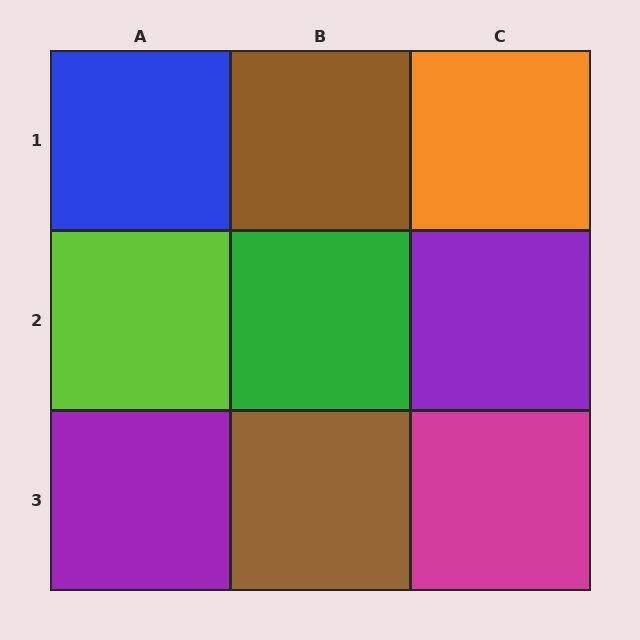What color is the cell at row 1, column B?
Brown.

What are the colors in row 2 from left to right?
Lime, green, purple.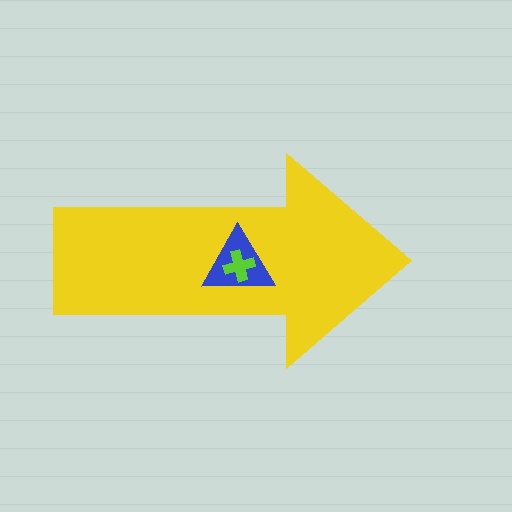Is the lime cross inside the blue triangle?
Yes.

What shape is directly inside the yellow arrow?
The blue triangle.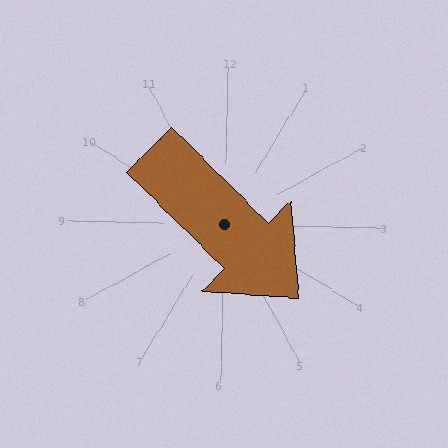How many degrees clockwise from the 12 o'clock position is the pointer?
Approximately 133 degrees.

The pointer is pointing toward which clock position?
Roughly 4 o'clock.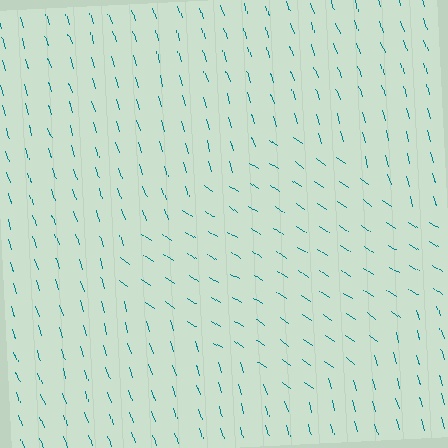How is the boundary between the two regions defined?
The boundary is defined purely by a change in line orientation (approximately 38 degrees difference). All lines are the same color and thickness.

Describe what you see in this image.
The image is filled with small teal line segments. A diamond region in the image has lines oriented differently from the surrounding lines, creating a visible texture boundary.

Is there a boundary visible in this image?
Yes, there is a texture boundary formed by a change in line orientation.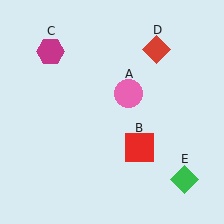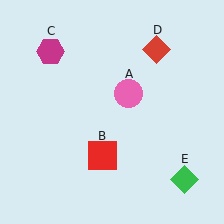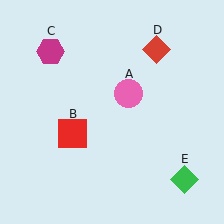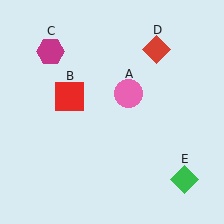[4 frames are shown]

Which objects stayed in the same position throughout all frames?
Pink circle (object A) and magenta hexagon (object C) and red diamond (object D) and green diamond (object E) remained stationary.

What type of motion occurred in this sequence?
The red square (object B) rotated clockwise around the center of the scene.